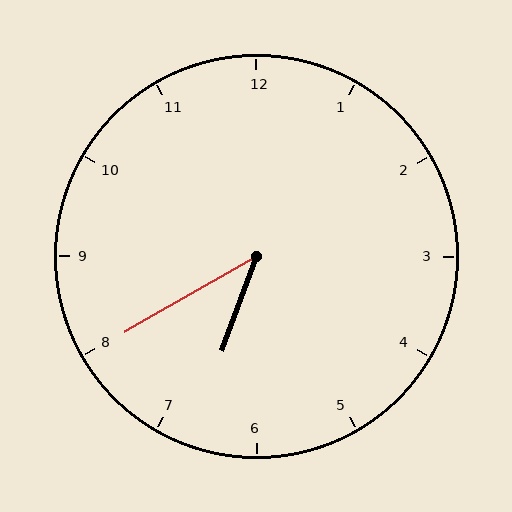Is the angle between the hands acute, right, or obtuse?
It is acute.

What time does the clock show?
6:40.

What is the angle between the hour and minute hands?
Approximately 40 degrees.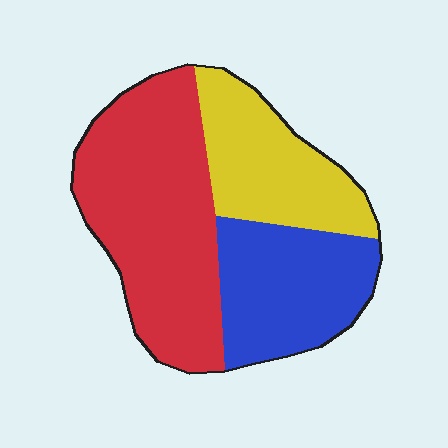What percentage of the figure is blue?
Blue covers about 30% of the figure.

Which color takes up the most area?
Red, at roughly 45%.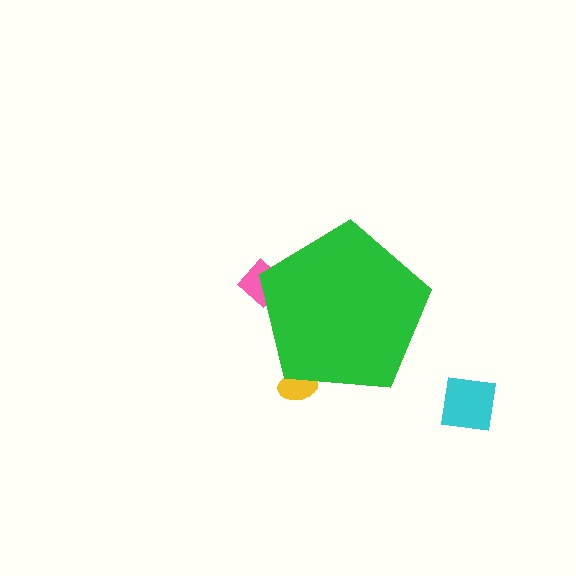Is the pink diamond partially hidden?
Yes, the pink diamond is partially hidden behind the green pentagon.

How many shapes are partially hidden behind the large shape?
2 shapes are partially hidden.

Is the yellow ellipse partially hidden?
Yes, the yellow ellipse is partially hidden behind the green pentagon.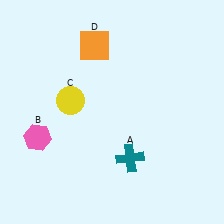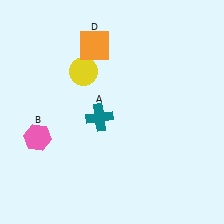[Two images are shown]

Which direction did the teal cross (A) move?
The teal cross (A) moved up.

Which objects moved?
The objects that moved are: the teal cross (A), the yellow circle (C).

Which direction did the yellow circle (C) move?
The yellow circle (C) moved up.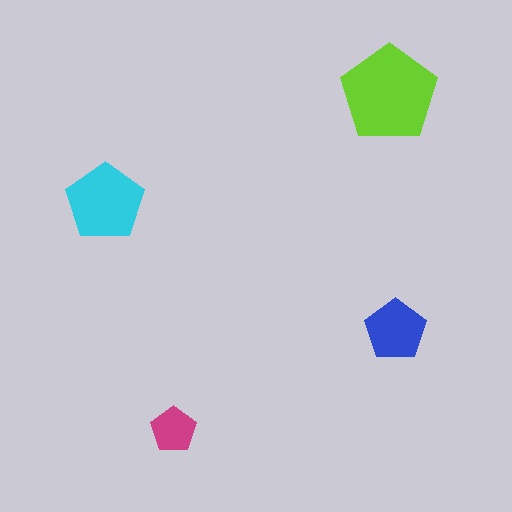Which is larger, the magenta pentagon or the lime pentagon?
The lime one.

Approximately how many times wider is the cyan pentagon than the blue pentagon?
About 1.5 times wider.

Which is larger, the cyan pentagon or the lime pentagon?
The lime one.